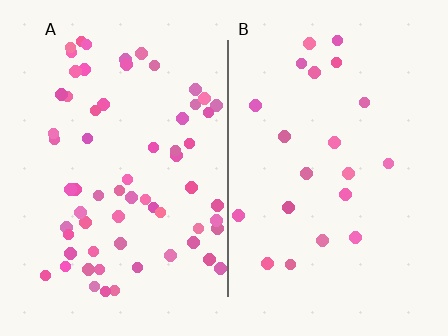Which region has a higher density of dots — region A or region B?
A (the left).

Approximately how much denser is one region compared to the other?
Approximately 3.1× — region A over region B.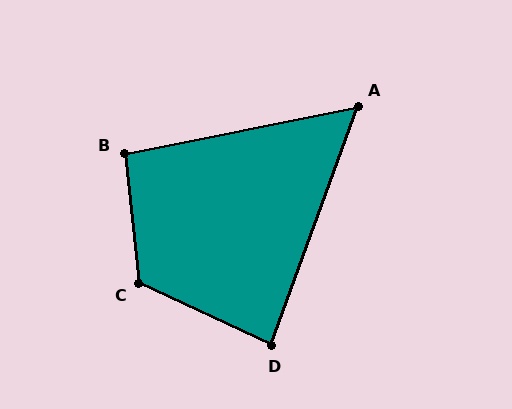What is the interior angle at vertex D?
Approximately 85 degrees (approximately right).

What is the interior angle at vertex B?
Approximately 95 degrees (approximately right).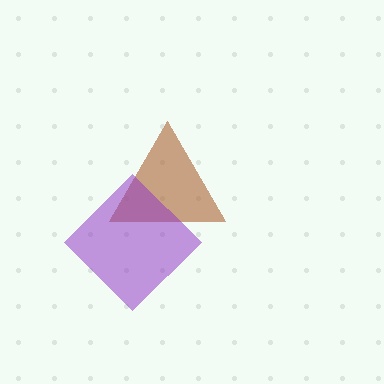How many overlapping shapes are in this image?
There are 2 overlapping shapes in the image.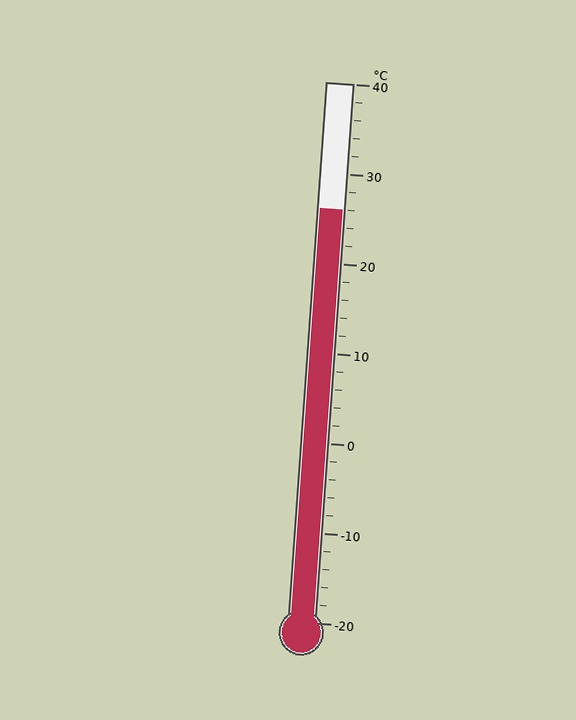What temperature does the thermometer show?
The thermometer shows approximately 26°C.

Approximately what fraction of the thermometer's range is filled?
The thermometer is filled to approximately 75% of its range.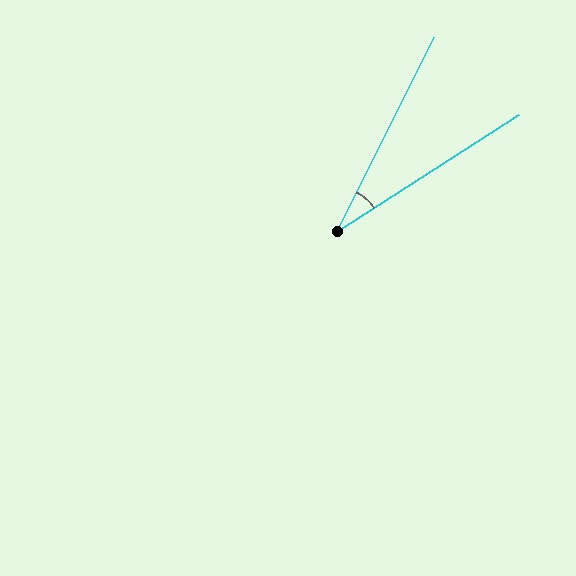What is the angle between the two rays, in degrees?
Approximately 31 degrees.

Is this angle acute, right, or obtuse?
It is acute.